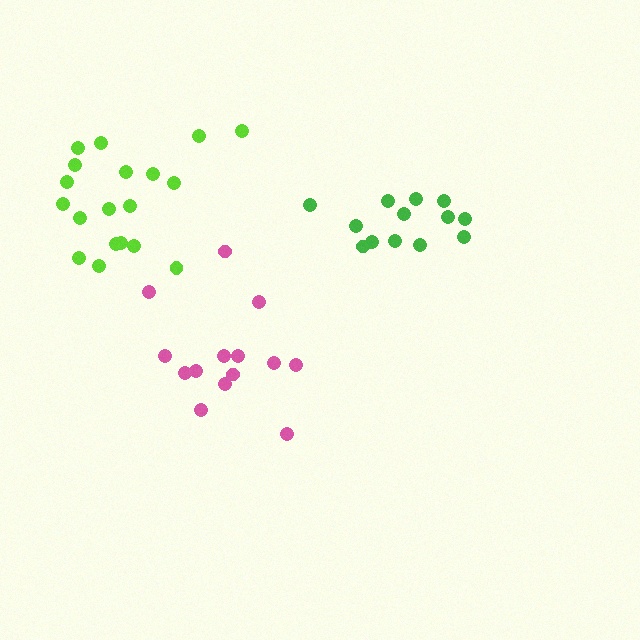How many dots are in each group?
Group 1: 19 dots, Group 2: 14 dots, Group 3: 13 dots (46 total).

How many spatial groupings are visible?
There are 3 spatial groupings.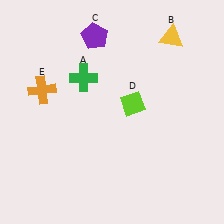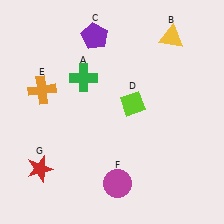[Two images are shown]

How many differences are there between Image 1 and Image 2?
There are 2 differences between the two images.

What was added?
A magenta circle (F), a red star (G) were added in Image 2.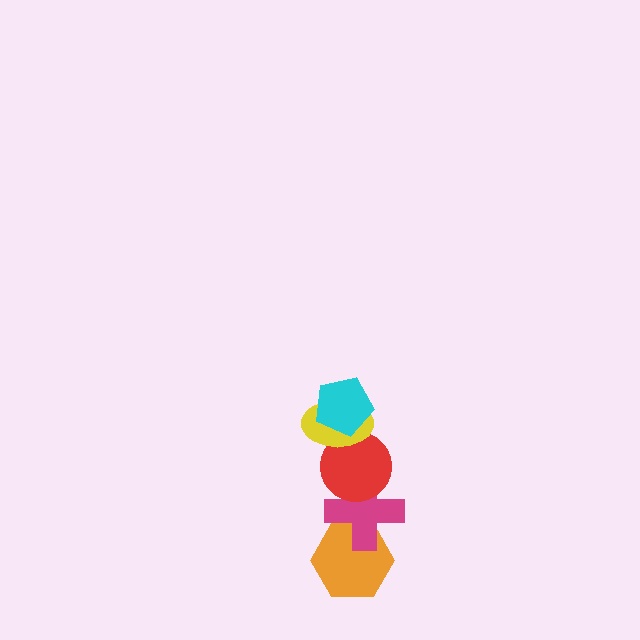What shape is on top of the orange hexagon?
The magenta cross is on top of the orange hexagon.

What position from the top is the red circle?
The red circle is 3rd from the top.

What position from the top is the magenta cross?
The magenta cross is 4th from the top.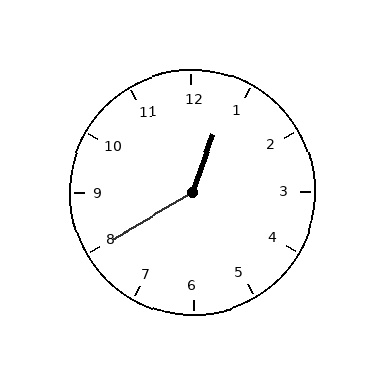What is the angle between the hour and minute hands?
Approximately 140 degrees.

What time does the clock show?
12:40.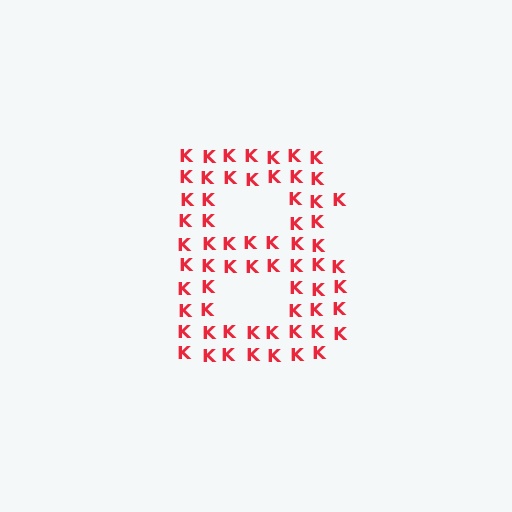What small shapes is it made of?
It is made of small letter K's.